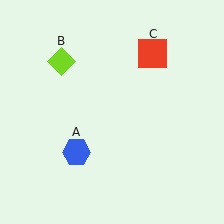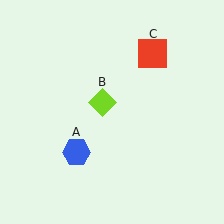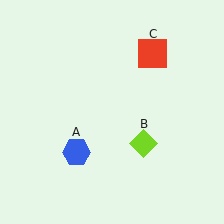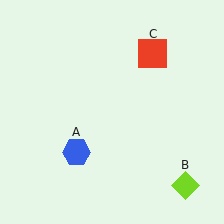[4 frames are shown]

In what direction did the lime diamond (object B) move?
The lime diamond (object B) moved down and to the right.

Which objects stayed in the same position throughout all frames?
Blue hexagon (object A) and red square (object C) remained stationary.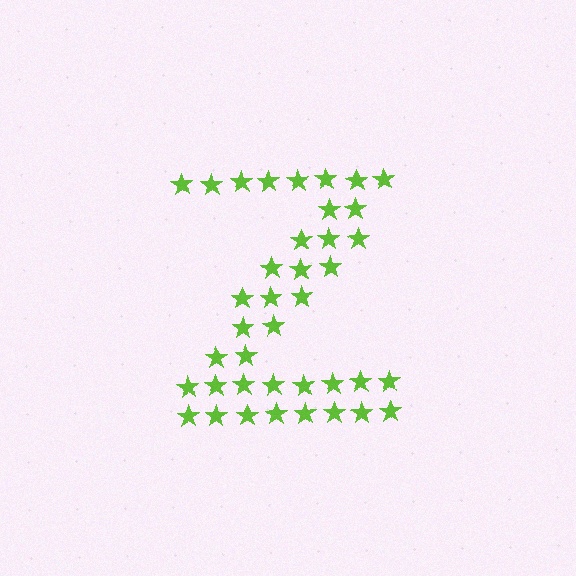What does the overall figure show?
The overall figure shows the letter Z.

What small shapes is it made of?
It is made of small stars.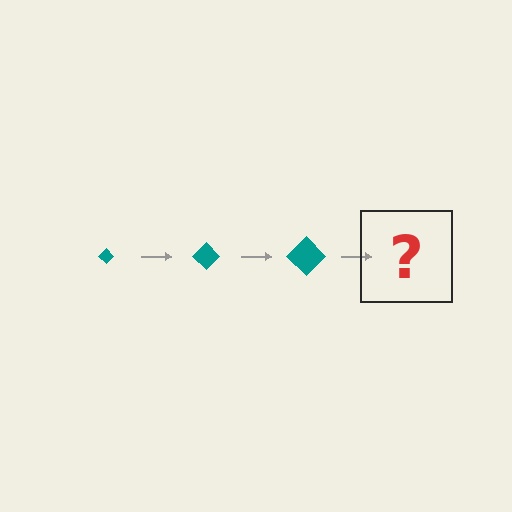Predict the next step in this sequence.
The next step is a teal diamond, larger than the previous one.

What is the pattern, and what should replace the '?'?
The pattern is that the diamond gets progressively larger each step. The '?' should be a teal diamond, larger than the previous one.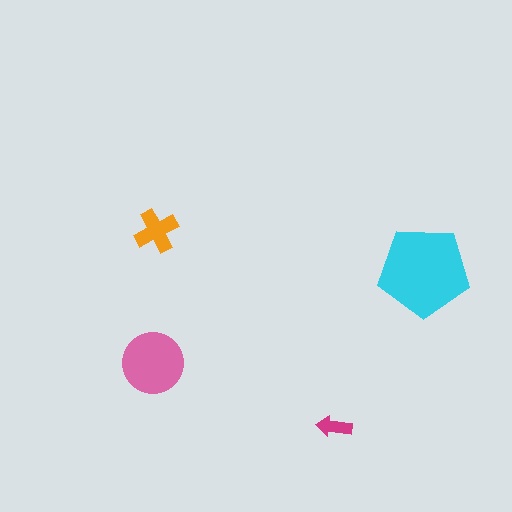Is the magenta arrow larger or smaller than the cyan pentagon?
Smaller.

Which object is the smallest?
The magenta arrow.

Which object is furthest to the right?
The cyan pentagon is rightmost.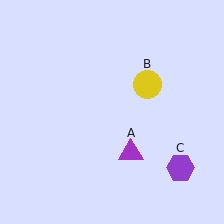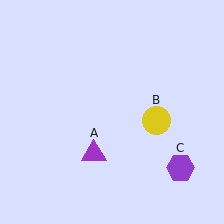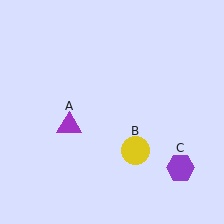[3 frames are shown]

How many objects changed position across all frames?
2 objects changed position: purple triangle (object A), yellow circle (object B).